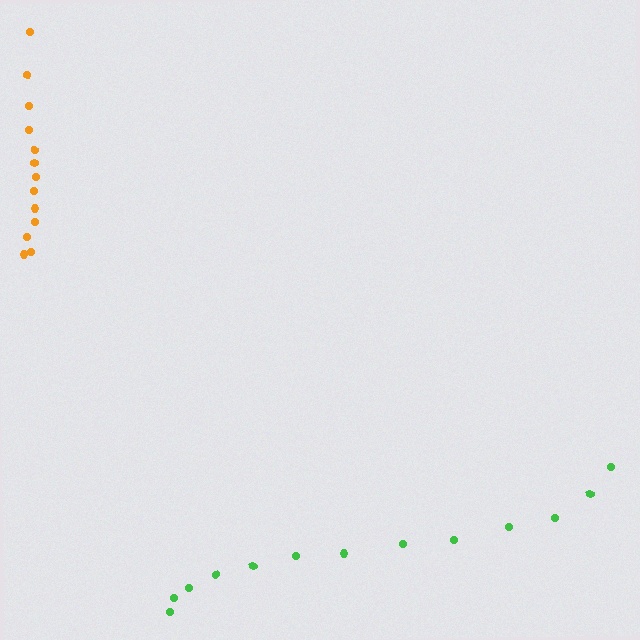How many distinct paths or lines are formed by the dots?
There are 2 distinct paths.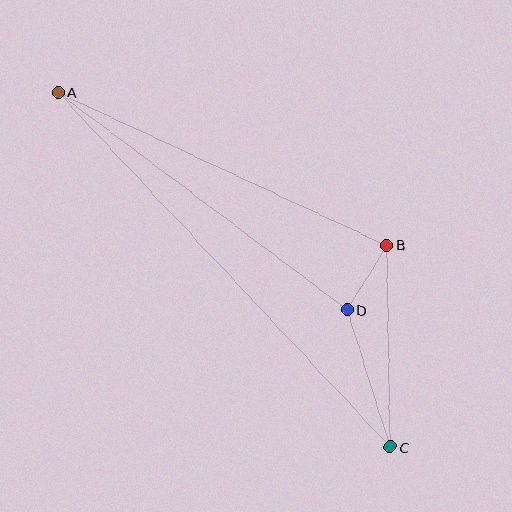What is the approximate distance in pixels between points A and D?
The distance between A and D is approximately 362 pixels.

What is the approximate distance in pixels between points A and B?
The distance between A and B is approximately 363 pixels.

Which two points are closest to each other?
Points B and D are closest to each other.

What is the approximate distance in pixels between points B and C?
The distance between B and C is approximately 201 pixels.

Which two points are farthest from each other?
Points A and C are farthest from each other.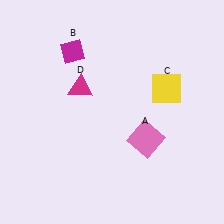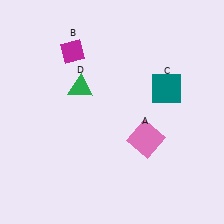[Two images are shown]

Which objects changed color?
C changed from yellow to teal. D changed from magenta to green.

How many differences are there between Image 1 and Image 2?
There are 2 differences between the two images.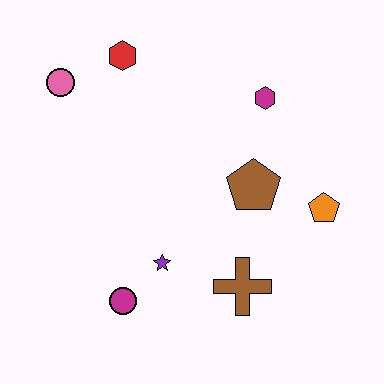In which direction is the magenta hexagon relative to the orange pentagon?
The magenta hexagon is above the orange pentagon.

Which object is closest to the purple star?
The magenta circle is closest to the purple star.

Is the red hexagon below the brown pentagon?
No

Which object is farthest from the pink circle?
The orange pentagon is farthest from the pink circle.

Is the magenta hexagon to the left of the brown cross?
No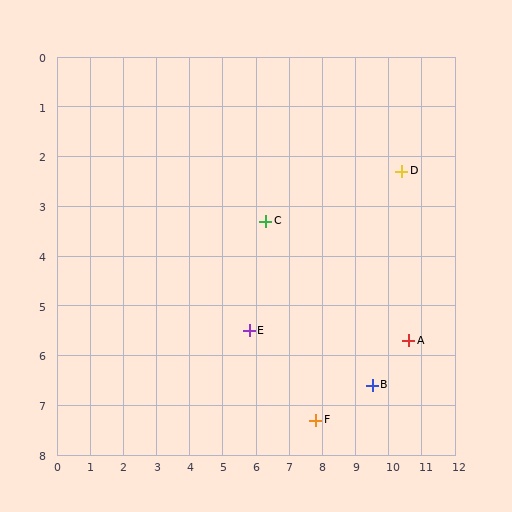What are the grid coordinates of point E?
Point E is at approximately (5.8, 5.5).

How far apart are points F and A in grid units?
Points F and A are about 3.2 grid units apart.